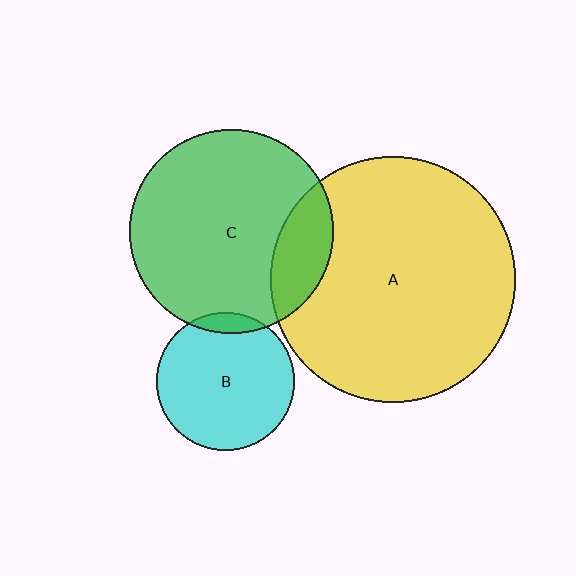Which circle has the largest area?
Circle A (yellow).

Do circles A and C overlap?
Yes.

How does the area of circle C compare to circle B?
Approximately 2.2 times.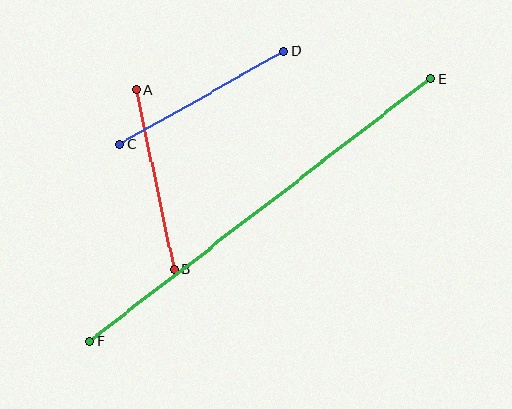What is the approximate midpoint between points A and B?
The midpoint is at approximately (155, 180) pixels.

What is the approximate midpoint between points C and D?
The midpoint is at approximately (202, 98) pixels.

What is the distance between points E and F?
The distance is approximately 430 pixels.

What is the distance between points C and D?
The distance is approximately 189 pixels.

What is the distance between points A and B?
The distance is approximately 183 pixels.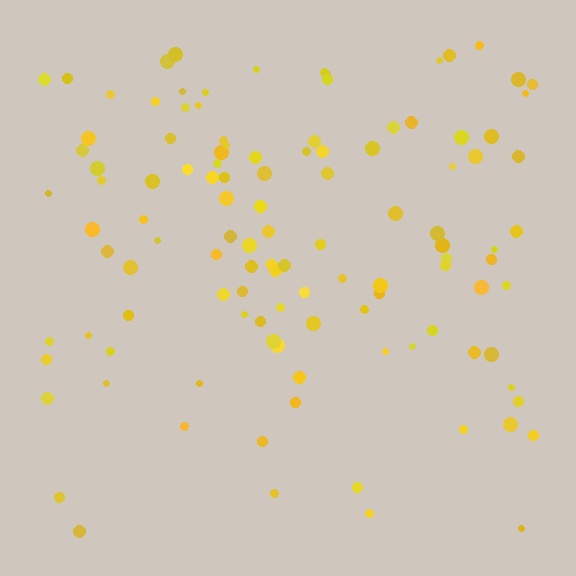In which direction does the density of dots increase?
From bottom to top, with the top side densest.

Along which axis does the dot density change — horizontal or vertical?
Vertical.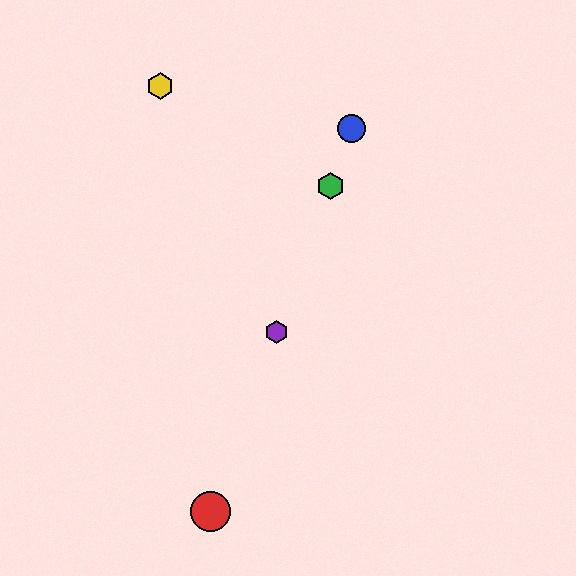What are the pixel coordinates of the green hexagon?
The green hexagon is at (331, 186).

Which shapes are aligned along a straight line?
The red circle, the blue circle, the green hexagon, the purple hexagon are aligned along a straight line.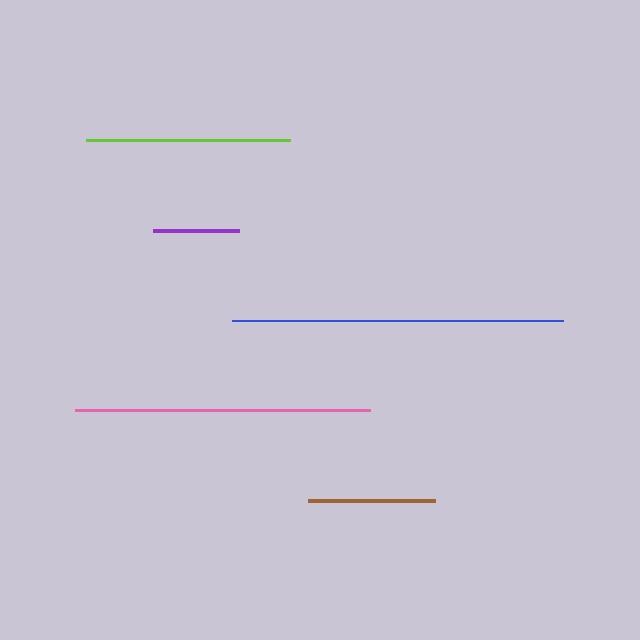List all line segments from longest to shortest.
From longest to shortest: blue, pink, lime, brown, purple.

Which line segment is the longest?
The blue line is the longest at approximately 331 pixels.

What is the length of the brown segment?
The brown segment is approximately 127 pixels long.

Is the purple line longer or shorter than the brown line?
The brown line is longer than the purple line.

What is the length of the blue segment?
The blue segment is approximately 331 pixels long.